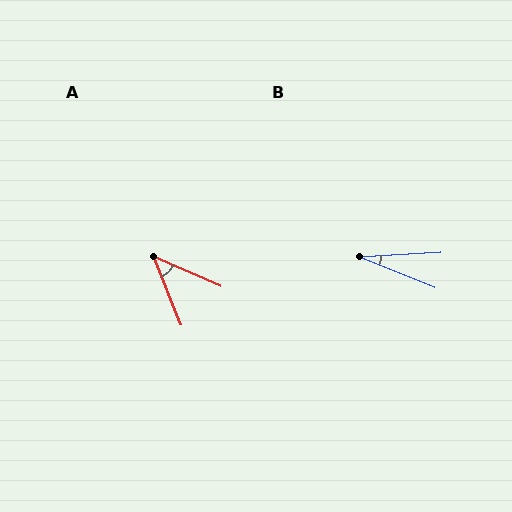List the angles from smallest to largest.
B (25°), A (44°).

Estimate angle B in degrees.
Approximately 25 degrees.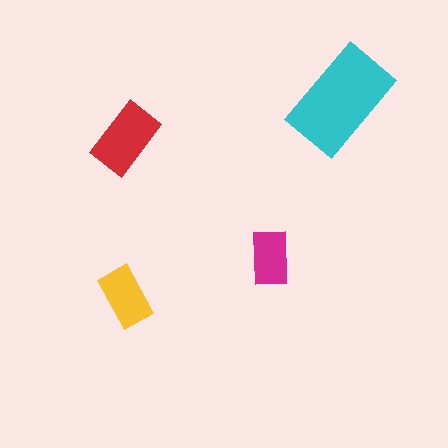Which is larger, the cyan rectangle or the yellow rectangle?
The cyan one.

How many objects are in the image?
There are 4 objects in the image.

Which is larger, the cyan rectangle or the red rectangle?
The cyan one.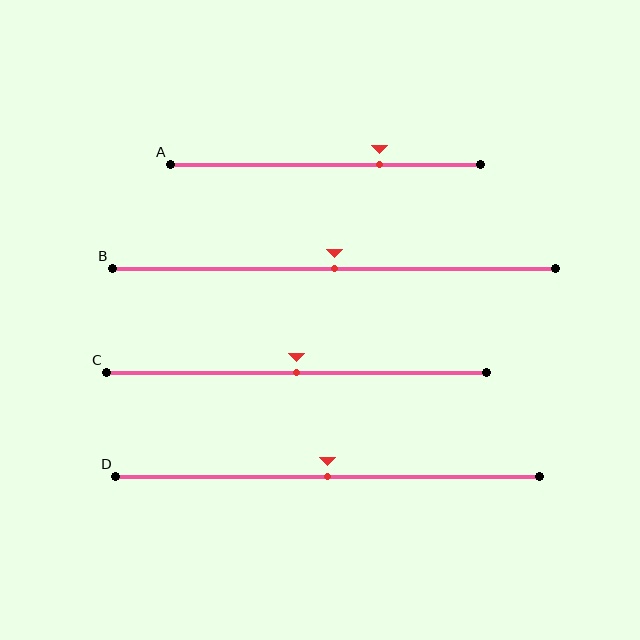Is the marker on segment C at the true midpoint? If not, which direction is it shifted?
Yes, the marker on segment C is at the true midpoint.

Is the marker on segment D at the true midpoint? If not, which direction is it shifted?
Yes, the marker on segment D is at the true midpoint.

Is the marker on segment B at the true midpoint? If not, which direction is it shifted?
Yes, the marker on segment B is at the true midpoint.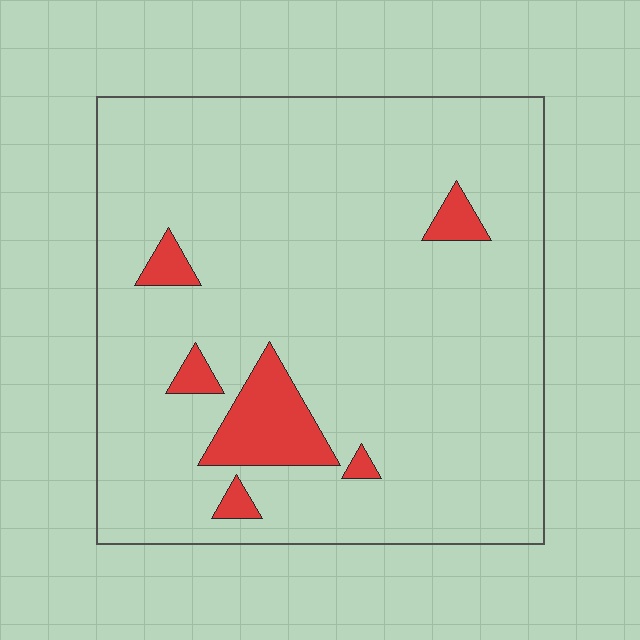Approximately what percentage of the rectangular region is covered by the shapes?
Approximately 10%.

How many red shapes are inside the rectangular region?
6.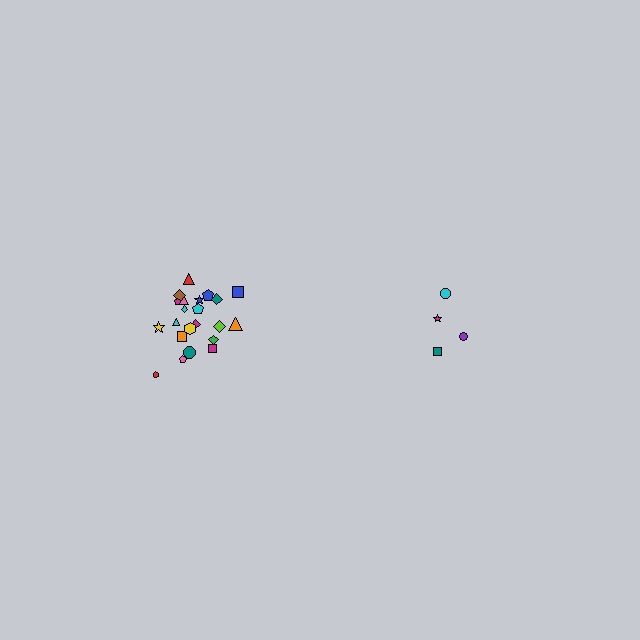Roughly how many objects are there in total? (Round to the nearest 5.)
Roughly 25 objects in total.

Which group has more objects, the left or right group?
The left group.